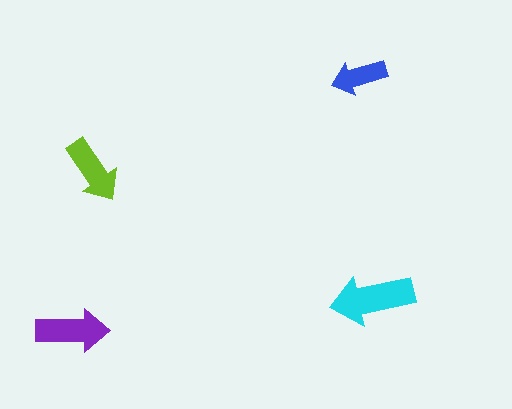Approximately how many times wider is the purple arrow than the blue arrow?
About 1.5 times wider.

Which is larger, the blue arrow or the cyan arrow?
The cyan one.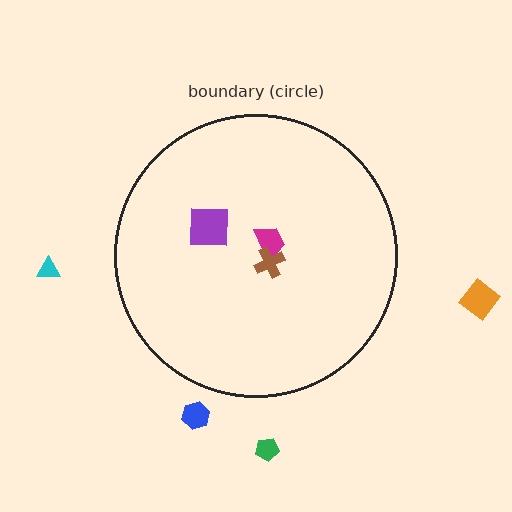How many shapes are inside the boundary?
3 inside, 4 outside.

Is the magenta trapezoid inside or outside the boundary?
Inside.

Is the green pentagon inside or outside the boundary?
Outside.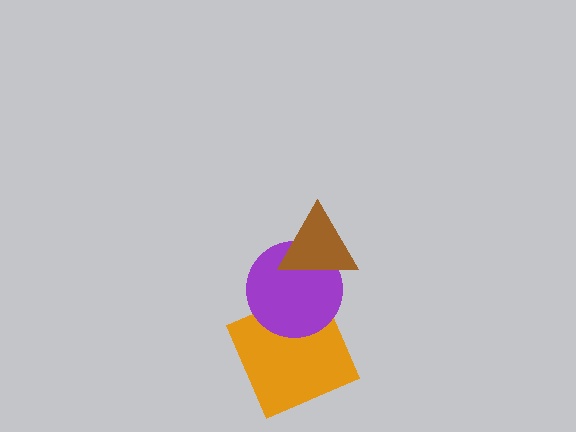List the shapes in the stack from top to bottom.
From top to bottom: the brown triangle, the purple circle, the orange square.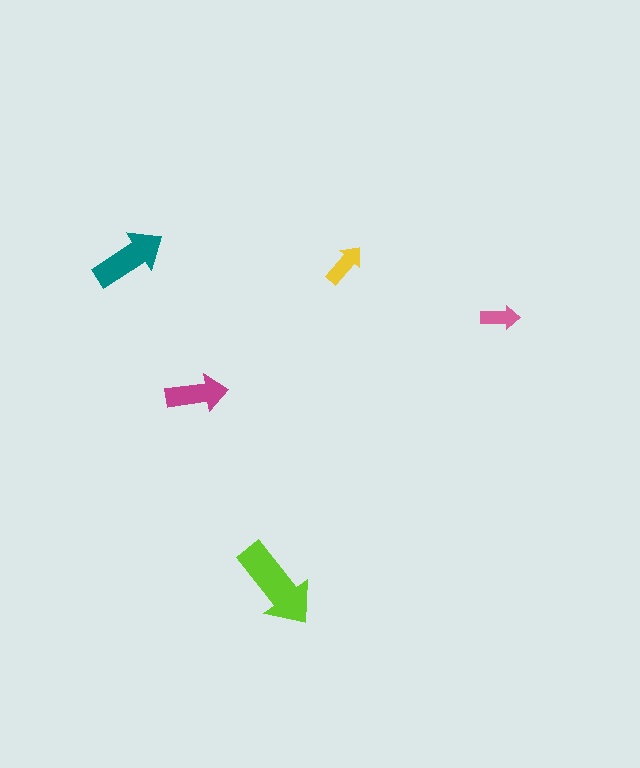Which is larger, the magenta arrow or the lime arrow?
The lime one.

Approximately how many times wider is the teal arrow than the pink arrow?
About 2 times wider.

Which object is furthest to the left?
The teal arrow is leftmost.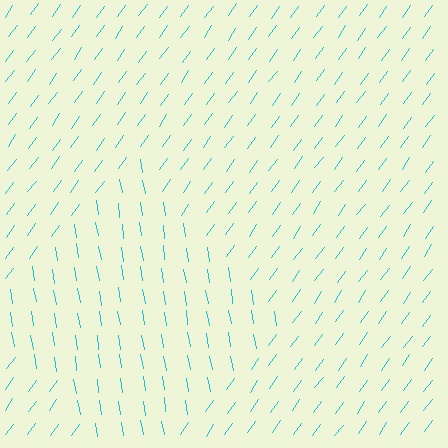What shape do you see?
I see a diamond.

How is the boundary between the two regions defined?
The boundary is defined purely by a change in line orientation (approximately 45 degrees difference). All lines are the same color and thickness.